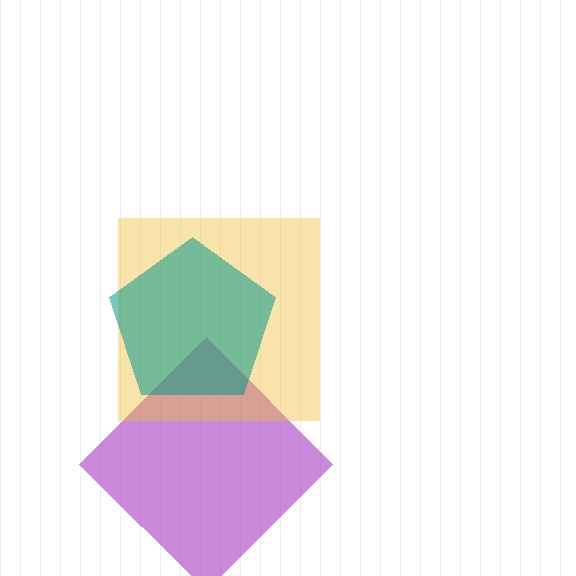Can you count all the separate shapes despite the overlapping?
Yes, there are 3 separate shapes.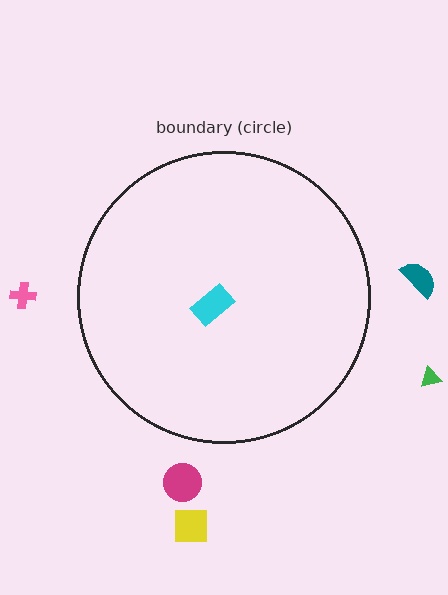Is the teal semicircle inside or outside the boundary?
Outside.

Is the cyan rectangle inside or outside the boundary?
Inside.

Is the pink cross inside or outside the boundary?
Outside.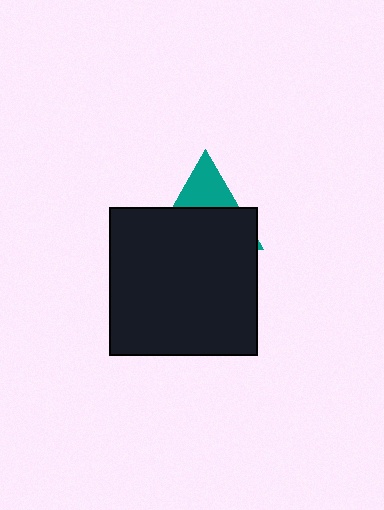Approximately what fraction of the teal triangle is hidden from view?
Roughly 65% of the teal triangle is hidden behind the black square.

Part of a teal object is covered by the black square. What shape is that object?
It is a triangle.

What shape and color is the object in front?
The object in front is a black square.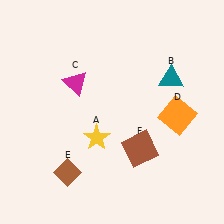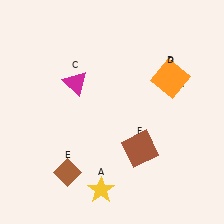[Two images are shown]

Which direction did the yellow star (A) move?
The yellow star (A) moved down.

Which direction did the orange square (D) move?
The orange square (D) moved up.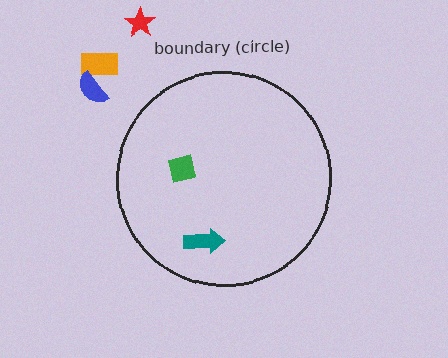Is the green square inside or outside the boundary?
Inside.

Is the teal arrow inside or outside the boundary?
Inside.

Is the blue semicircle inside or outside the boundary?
Outside.